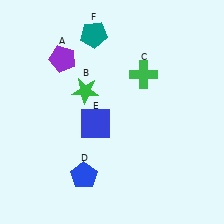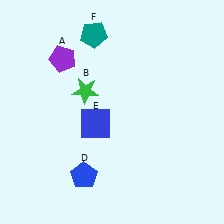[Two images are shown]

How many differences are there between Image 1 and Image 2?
There is 1 difference between the two images.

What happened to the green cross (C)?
The green cross (C) was removed in Image 2. It was in the top-right area of Image 1.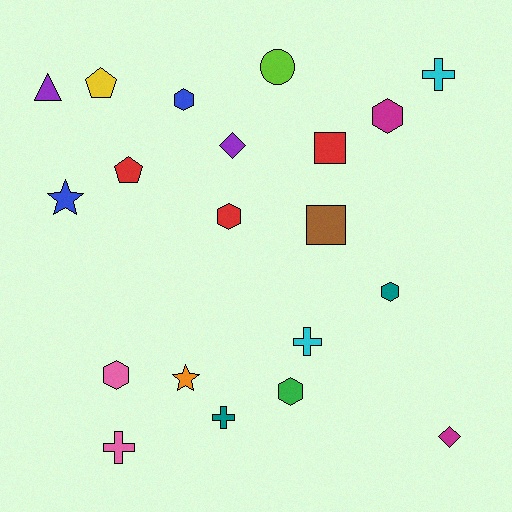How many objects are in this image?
There are 20 objects.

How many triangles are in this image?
There is 1 triangle.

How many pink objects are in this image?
There are 2 pink objects.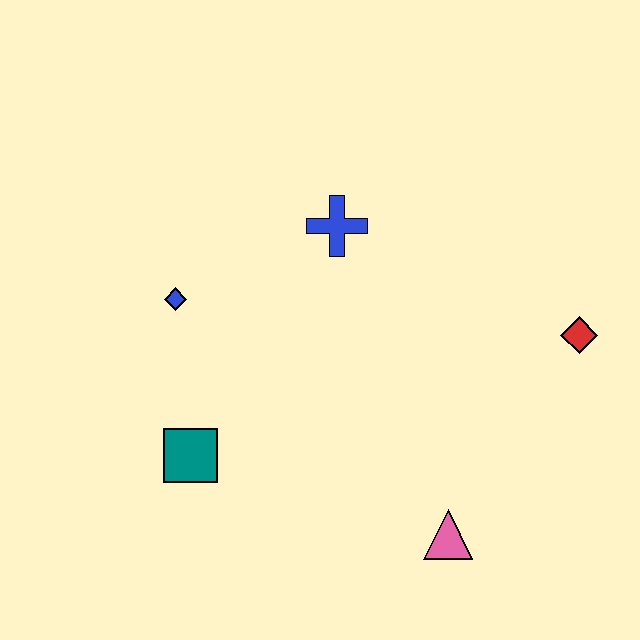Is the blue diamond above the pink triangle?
Yes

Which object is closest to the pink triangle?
The red diamond is closest to the pink triangle.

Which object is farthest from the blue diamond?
The red diamond is farthest from the blue diamond.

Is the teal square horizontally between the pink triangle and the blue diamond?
Yes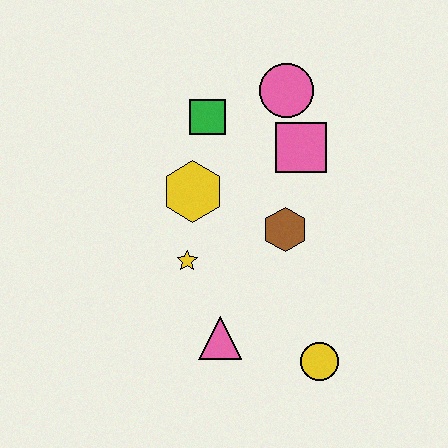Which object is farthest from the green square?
The yellow circle is farthest from the green square.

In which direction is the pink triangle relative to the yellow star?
The pink triangle is below the yellow star.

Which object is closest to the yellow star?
The yellow hexagon is closest to the yellow star.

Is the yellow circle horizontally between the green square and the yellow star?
No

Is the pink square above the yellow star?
Yes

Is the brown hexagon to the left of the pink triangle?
No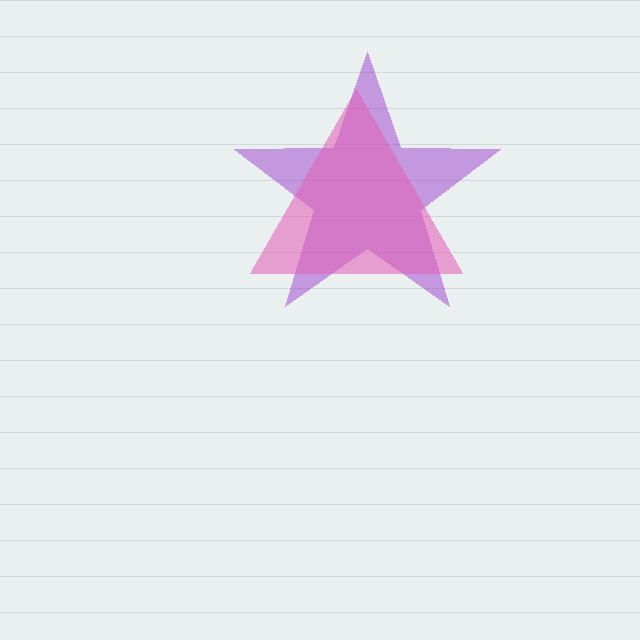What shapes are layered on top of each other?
The layered shapes are: a purple star, a pink triangle.